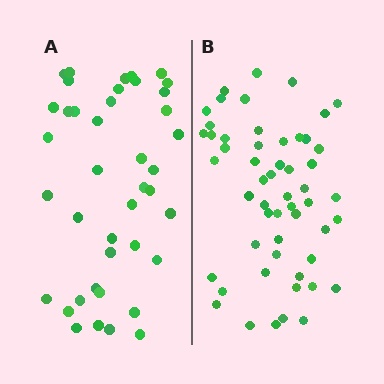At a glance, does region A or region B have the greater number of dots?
Region B (the right region) has more dots.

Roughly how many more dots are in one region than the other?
Region B has approximately 15 more dots than region A.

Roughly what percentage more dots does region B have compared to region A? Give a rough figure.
About 30% more.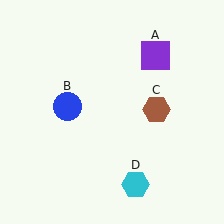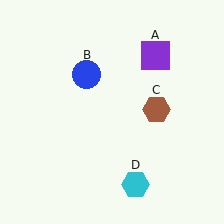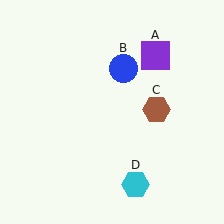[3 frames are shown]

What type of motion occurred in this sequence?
The blue circle (object B) rotated clockwise around the center of the scene.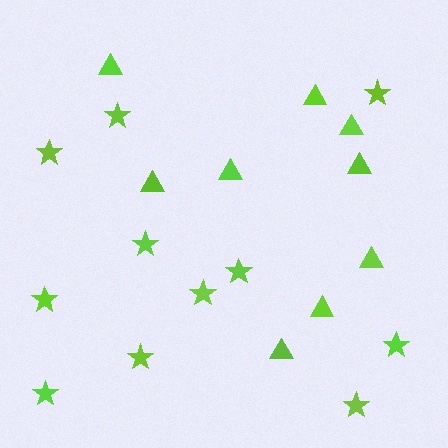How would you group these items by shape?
There are 2 groups: one group of stars (11) and one group of triangles (9).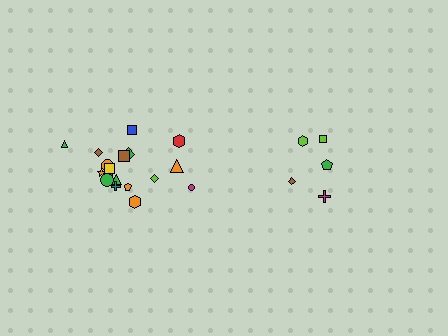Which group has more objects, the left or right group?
The left group.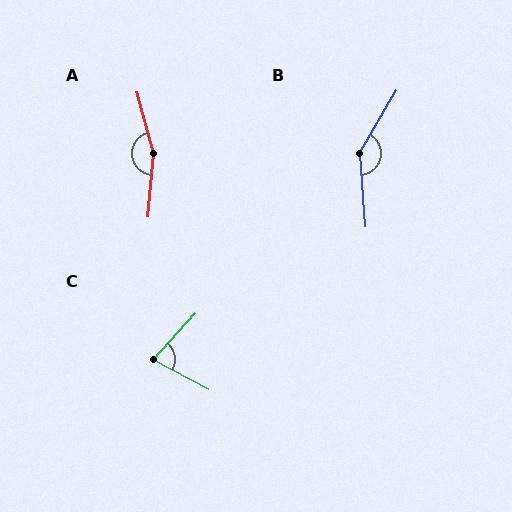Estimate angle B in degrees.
Approximately 145 degrees.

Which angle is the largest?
A, at approximately 160 degrees.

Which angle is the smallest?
C, at approximately 76 degrees.